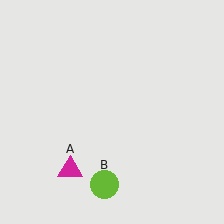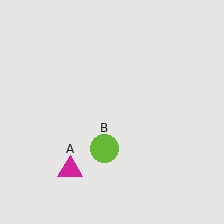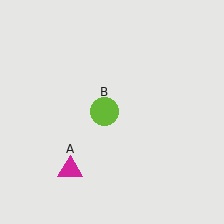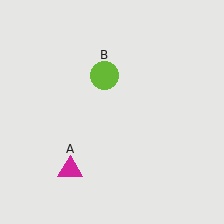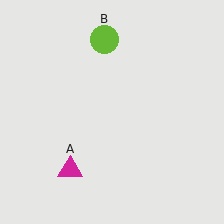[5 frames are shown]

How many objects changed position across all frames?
1 object changed position: lime circle (object B).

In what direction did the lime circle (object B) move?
The lime circle (object B) moved up.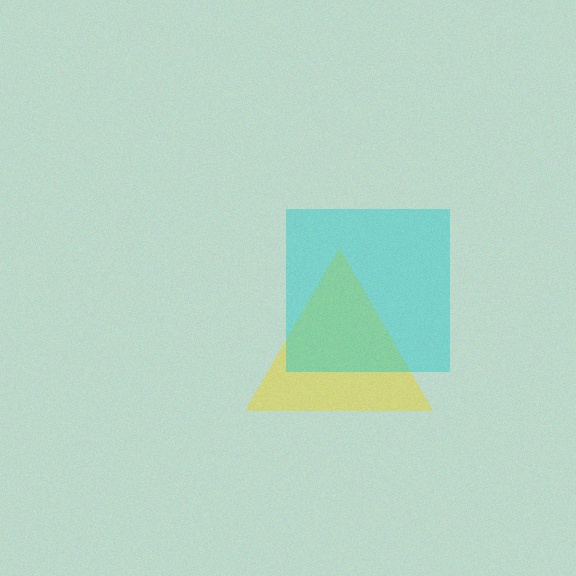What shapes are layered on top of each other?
The layered shapes are: a yellow triangle, a cyan square.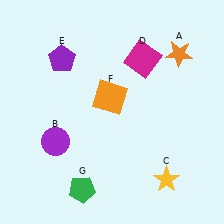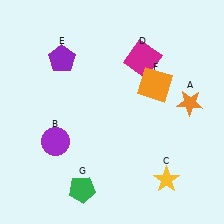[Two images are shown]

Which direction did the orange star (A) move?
The orange star (A) moved down.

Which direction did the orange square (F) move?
The orange square (F) moved right.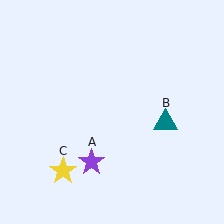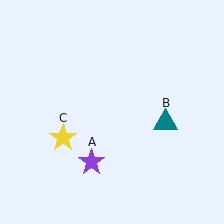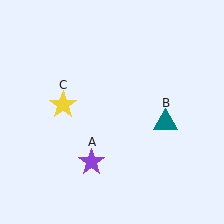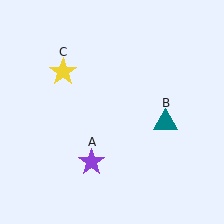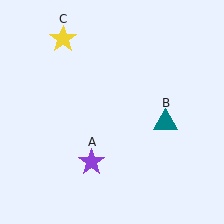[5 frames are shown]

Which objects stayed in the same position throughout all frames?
Purple star (object A) and teal triangle (object B) remained stationary.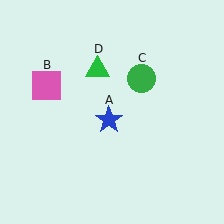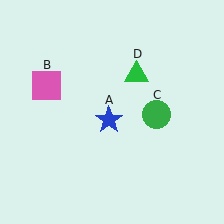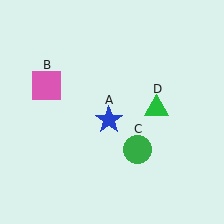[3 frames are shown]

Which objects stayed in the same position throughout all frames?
Blue star (object A) and pink square (object B) remained stationary.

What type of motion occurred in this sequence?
The green circle (object C), green triangle (object D) rotated clockwise around the center of the scene.